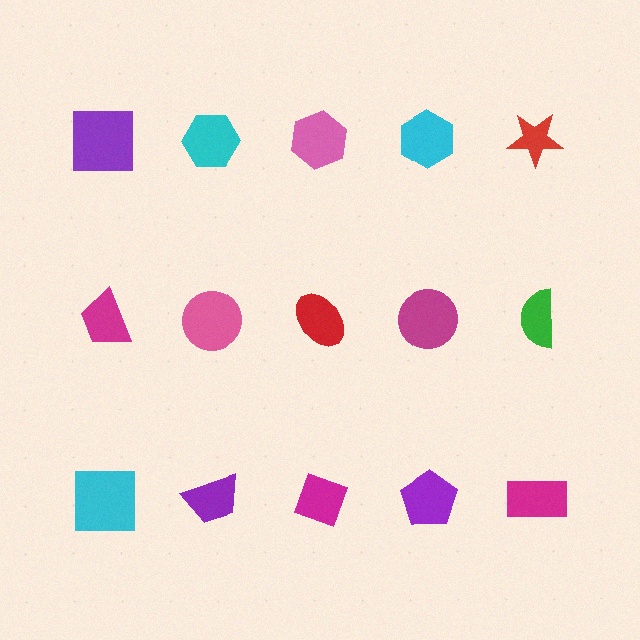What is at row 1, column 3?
A pink hexagon.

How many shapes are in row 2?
5 shapes.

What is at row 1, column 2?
A cyan hexagon.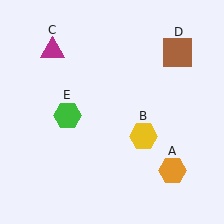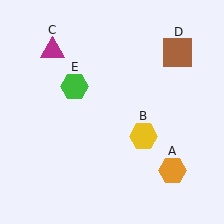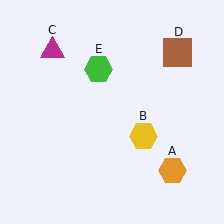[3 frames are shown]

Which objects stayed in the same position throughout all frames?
Orange hexagon (object A) and yellow hexagon (object B) and magenta triangle (object C) and brown square (object D) remained stationary.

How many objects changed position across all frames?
1 object changed position: green hexagon (object E).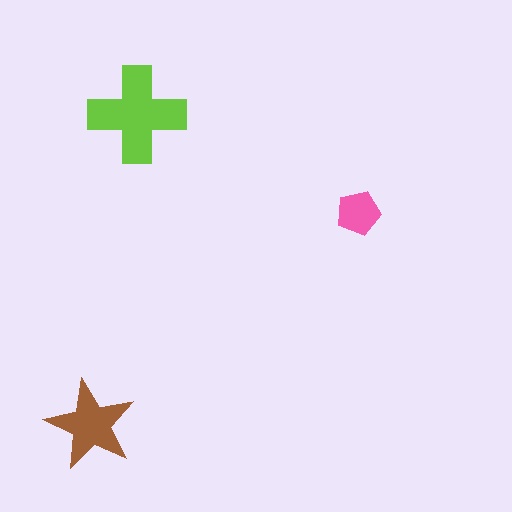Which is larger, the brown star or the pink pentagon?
The brown star.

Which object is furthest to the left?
The brown star is leftmost.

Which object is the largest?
The lime cross.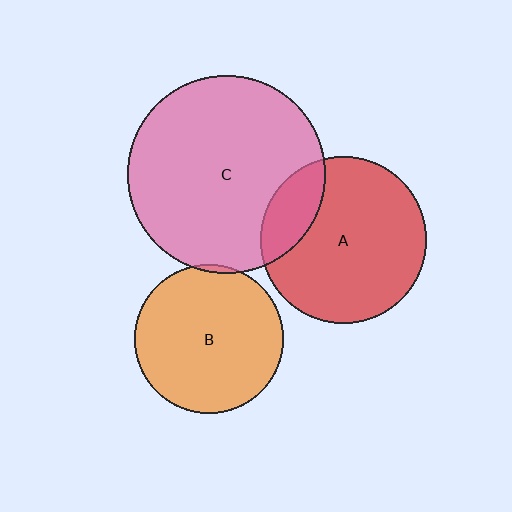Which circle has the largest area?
Circle C (pink).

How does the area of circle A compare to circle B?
Approximately 1.3 times.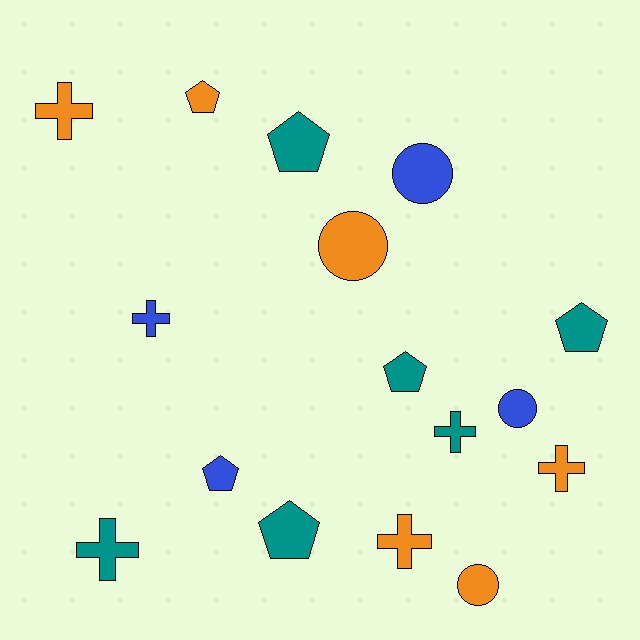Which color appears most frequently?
Teal, with 6 objects.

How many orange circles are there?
There are 2 orange circles.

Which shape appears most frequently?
Cross, with 6 objects.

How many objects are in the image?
There are 16 objects.